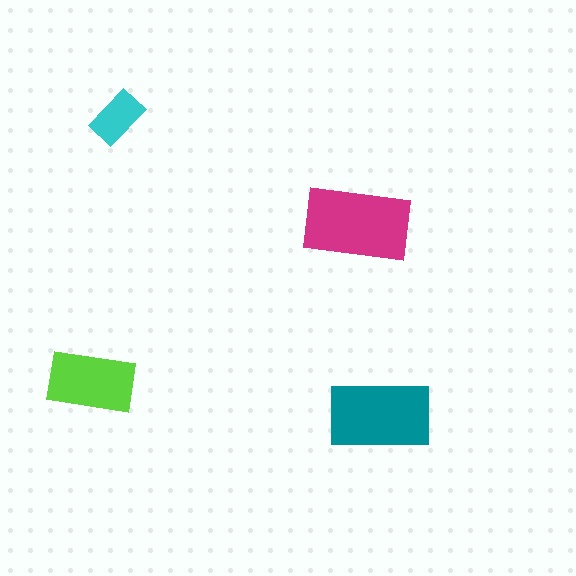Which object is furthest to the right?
The teal rectangle is rightmost.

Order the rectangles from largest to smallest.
the magenta one, the teal one, the lime one, the cyan one.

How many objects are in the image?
There are 4 objects in the image.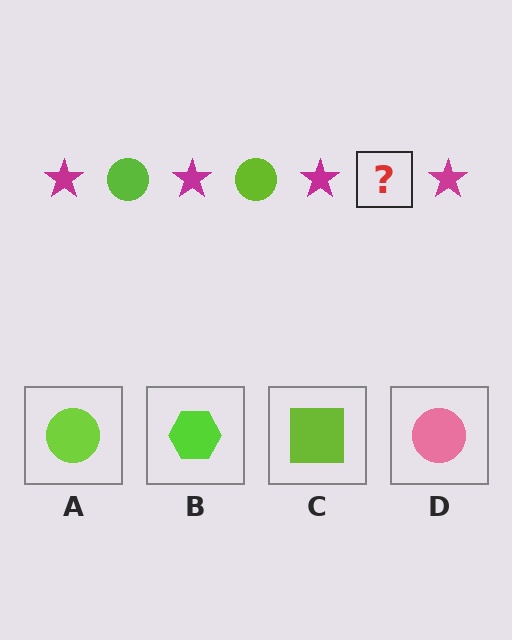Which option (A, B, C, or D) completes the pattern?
A.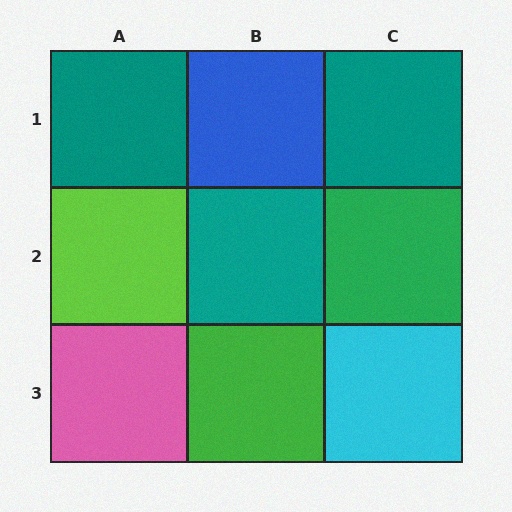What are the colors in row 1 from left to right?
Teal, blue, teal.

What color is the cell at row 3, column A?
Pink.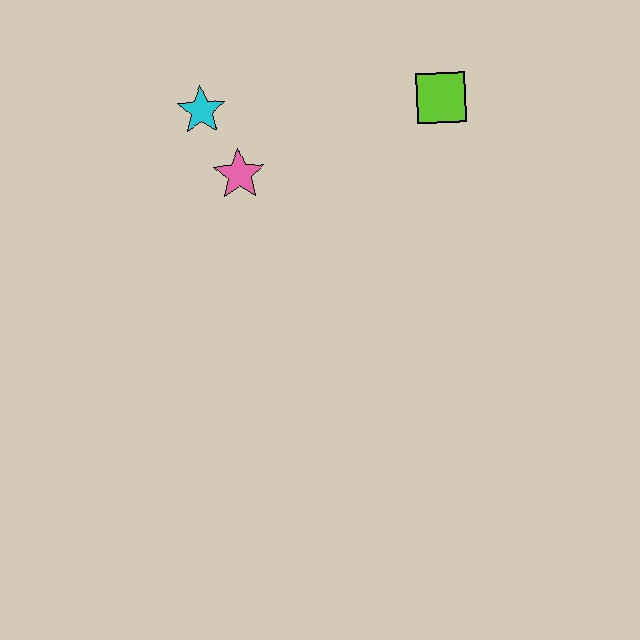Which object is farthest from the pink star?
The lime square is farthest from the pink star.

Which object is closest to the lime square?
The pink star is closest to the lime square.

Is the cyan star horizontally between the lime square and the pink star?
No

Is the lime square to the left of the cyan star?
No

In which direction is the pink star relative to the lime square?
The pink star is to the left of the lime square.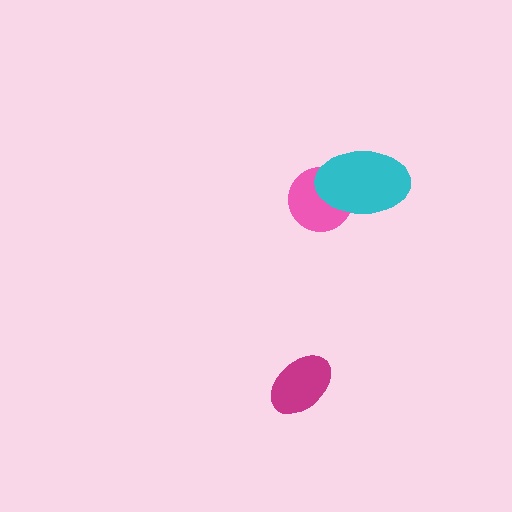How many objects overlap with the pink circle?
1 object overlaps with the pink circle.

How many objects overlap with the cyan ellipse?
1 object overlaps with the cyan ellipse.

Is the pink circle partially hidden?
Yes, it is partially covered by another shape.